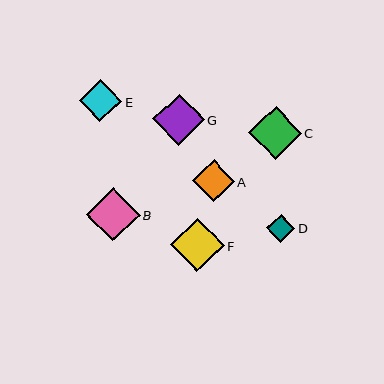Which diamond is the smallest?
Diamond D is the smallest with a size of approximately 28 pixels.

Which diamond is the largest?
Diamond F is the largest with a size of approximately 54 pixels.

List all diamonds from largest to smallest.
From largest to smallest: F, B, C, G, E, A, D.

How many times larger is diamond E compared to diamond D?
Diamond E is approximately 1.5 times the size of diamond D.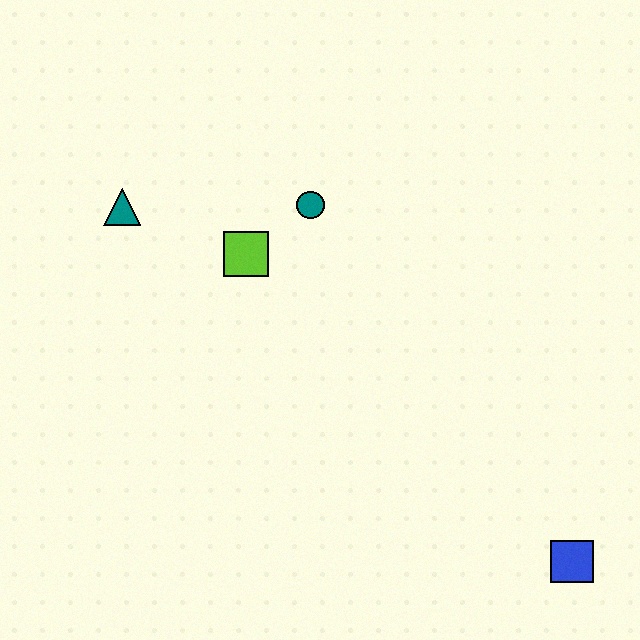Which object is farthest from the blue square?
The teal triangle is farthest from the blue square.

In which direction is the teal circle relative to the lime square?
The teal circle is to the right of the lime square.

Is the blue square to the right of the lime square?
Yes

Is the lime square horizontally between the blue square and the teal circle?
No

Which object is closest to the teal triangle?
The lime square is closest to the teal triangle.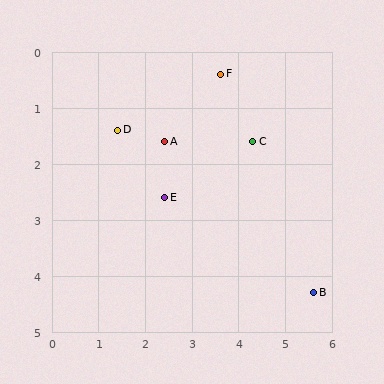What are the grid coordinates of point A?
Point A is at approximately (2.4, 1.6).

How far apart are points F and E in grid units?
Points F and E are about 2.5 grid units apart.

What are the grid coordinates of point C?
Point C is at approximately (4.3, 1.6).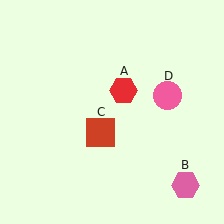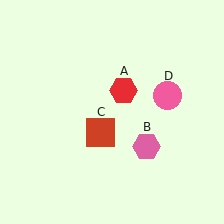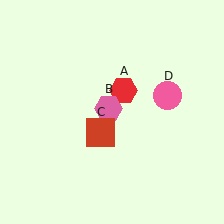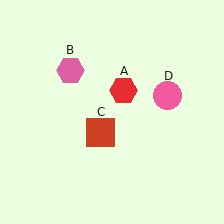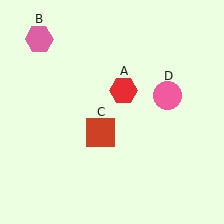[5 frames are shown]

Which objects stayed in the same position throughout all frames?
Red hexagon (object A) and red square (object C) and pink circle (object D) remained stationary.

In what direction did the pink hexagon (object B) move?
The pink hexagon (object B) moved up and to the left.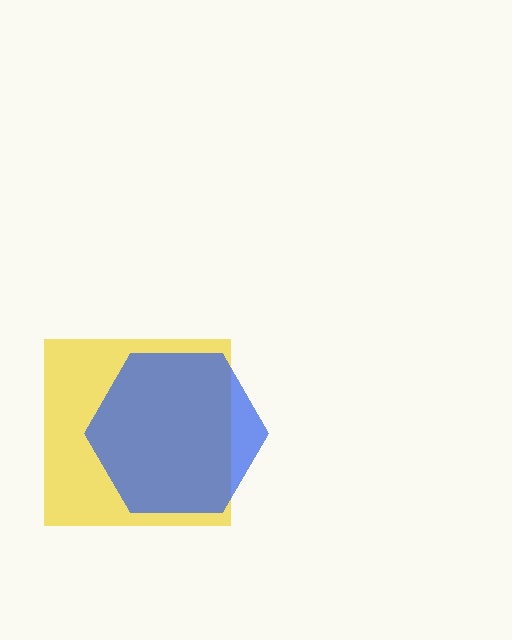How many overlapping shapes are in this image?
There are 2 overlapping shapes in the image.